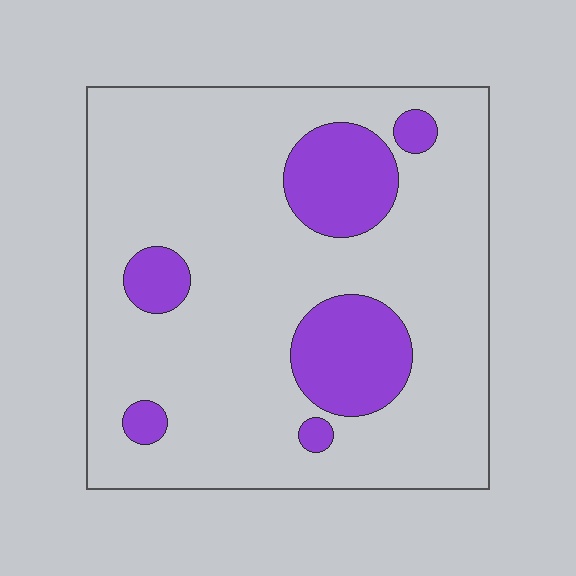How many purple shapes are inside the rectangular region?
6.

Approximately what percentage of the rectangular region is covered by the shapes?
Approximately 20%.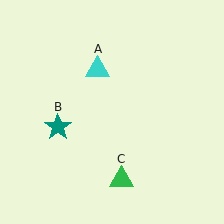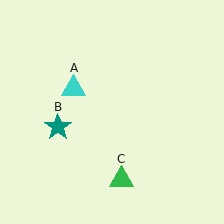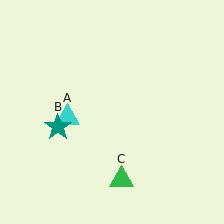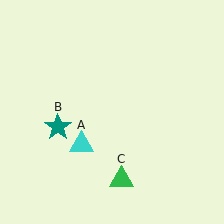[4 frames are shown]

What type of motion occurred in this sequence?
The cyan triangle (object A) rotated counterclockwise around the center of the scene.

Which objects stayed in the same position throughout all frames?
Teal star (object B) and green triangle (object C) remained stationary.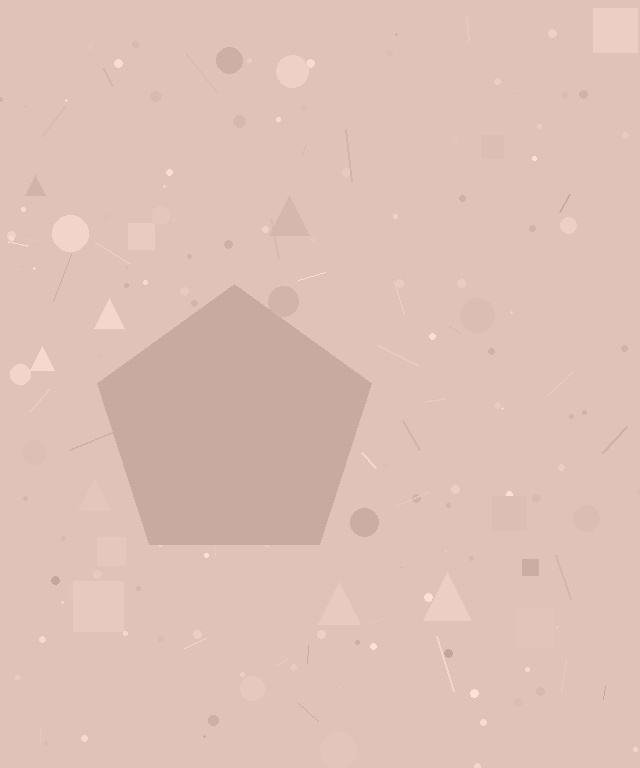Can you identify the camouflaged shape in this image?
The camouflaged shape is a pentagon.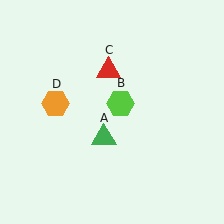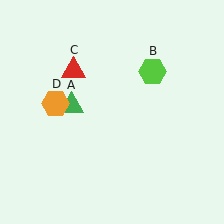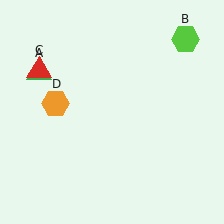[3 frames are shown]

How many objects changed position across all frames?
3 objects changed position: green triangle (object A), lime hexagon (object B), red triangle (object C).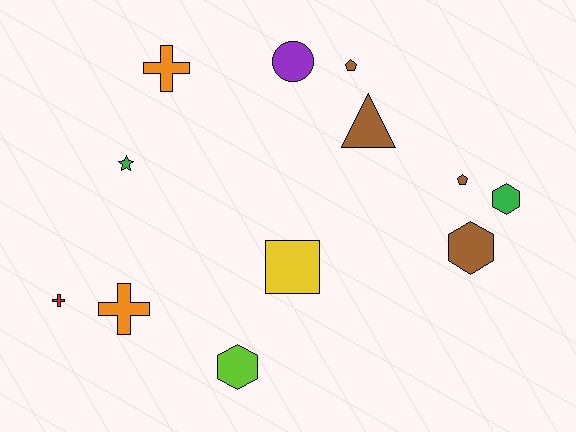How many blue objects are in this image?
There are no blue objects.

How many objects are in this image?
There are 12 objects.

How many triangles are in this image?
There is 1 triangle.